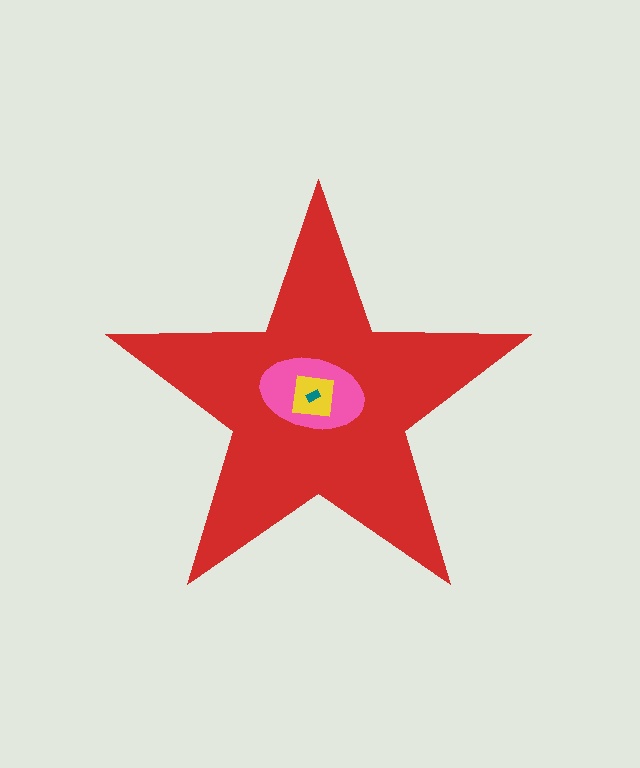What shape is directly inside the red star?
The pink ellipse.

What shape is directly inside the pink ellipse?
The yellow square.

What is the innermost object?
The teal rectangle.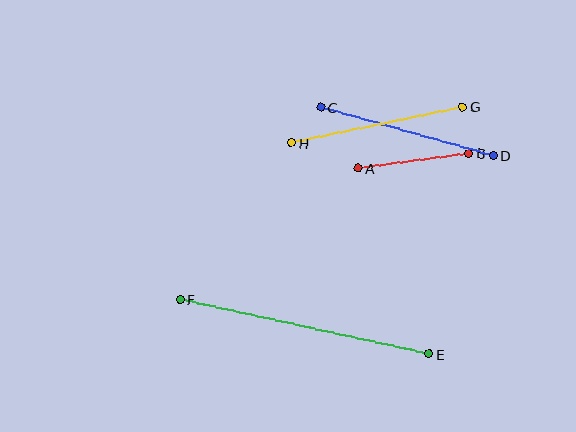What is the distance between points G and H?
The distance is approximately 175 pixels.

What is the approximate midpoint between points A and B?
The midpoint is at approximately (414, 161) pixels.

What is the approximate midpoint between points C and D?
The midpoint is at approximately (407, 131) pixels.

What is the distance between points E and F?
The distance is approximately 255 pixels.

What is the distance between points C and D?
The distance is approximately 180 pixels.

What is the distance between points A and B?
The distance is approximately 112 pixels.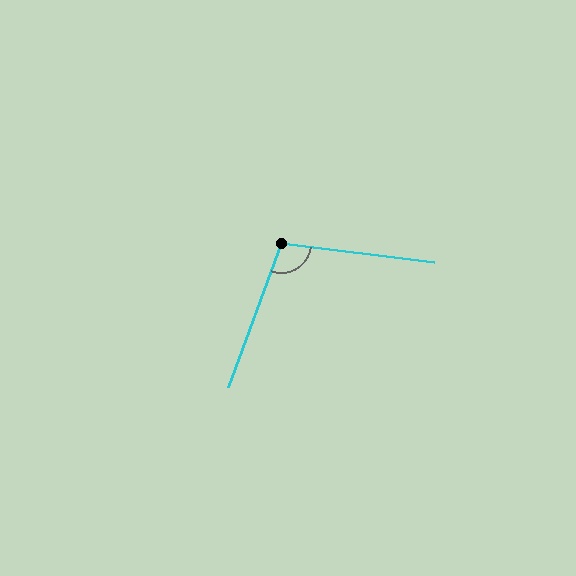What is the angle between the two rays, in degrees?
Approximately 103 degrees.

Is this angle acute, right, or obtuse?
It is obtuse.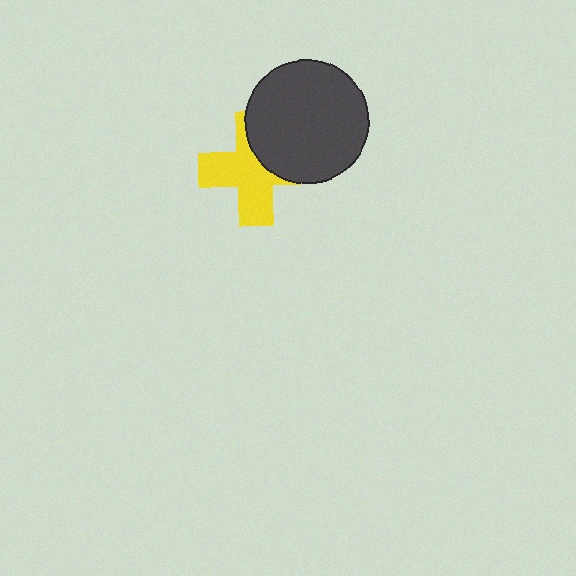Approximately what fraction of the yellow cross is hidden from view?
Roughly 37% of the yellow cross is hidden behind the dark gray circle.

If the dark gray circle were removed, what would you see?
You would see the complete yellow cross.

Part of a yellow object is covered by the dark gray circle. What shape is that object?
It is a cross.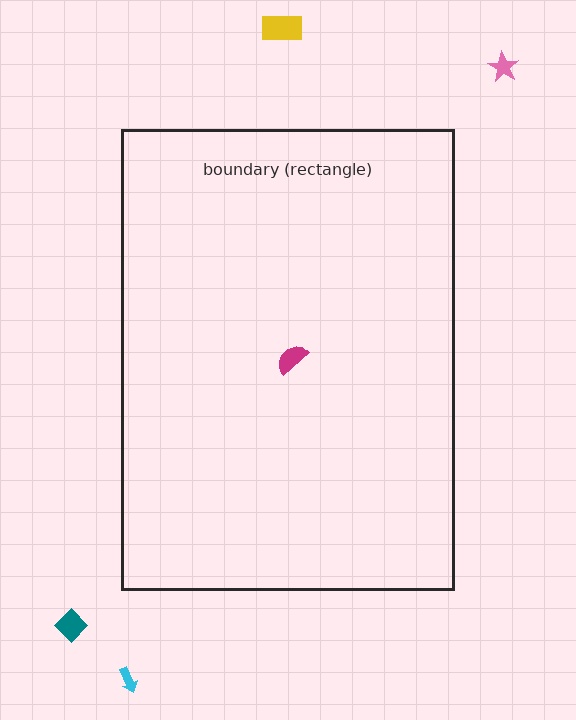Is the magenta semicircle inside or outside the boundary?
Inside.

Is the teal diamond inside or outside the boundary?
Outside.